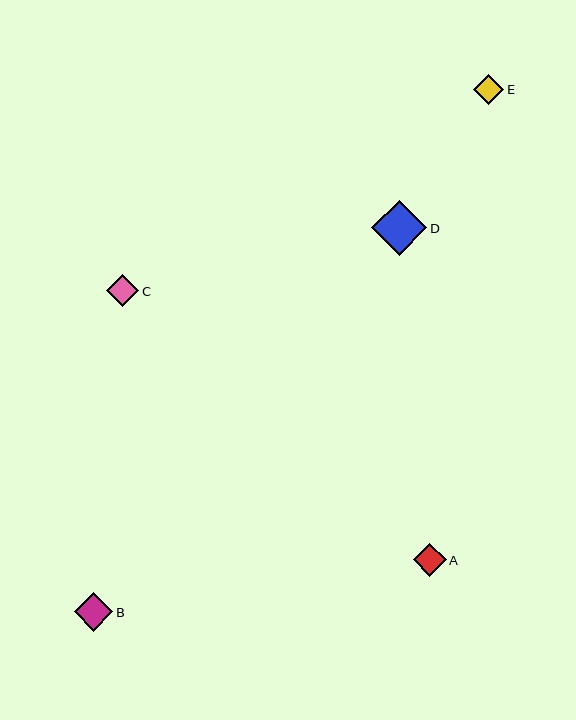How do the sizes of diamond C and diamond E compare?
Diamond C and diamond E are approximately the same size.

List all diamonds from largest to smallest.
From largest to smallest: D, B, A, C, E.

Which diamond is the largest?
Diamond D is the largest with a size of approximately 56 pixels.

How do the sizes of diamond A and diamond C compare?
Diamond A and diamond C are approximately the same size.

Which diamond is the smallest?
Diamond E is the smallest with a size of approximately 30 pixels.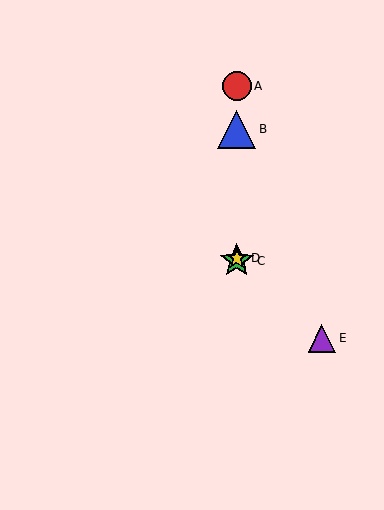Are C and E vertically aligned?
No, C is at x≈237 and E is at x≈322.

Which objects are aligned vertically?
Objects A, B, C, D are aligned vertically.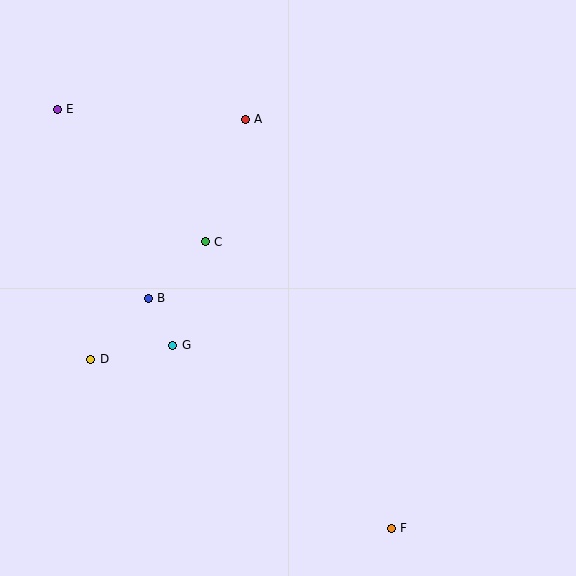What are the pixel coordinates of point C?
Point C is at (205, 242).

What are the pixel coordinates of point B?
Point B is at (148, 298).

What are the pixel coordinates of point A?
Point A is at (245, 119).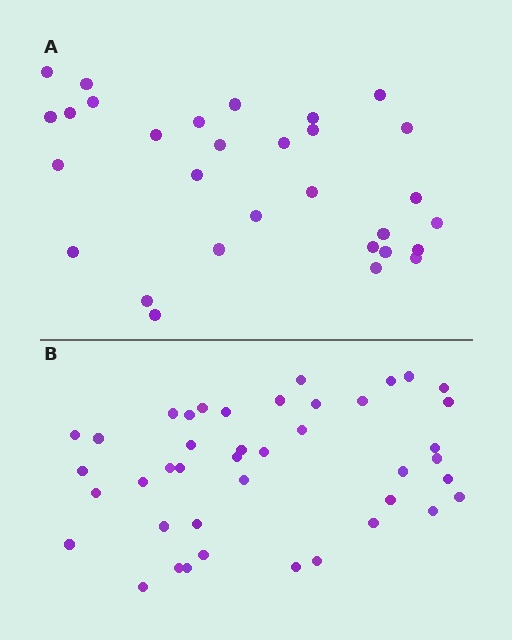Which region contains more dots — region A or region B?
Region B (the bottom region) has more dots.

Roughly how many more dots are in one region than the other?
Region B has roughly 12 or so more dots than region A.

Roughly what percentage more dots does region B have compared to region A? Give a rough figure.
About 40% more.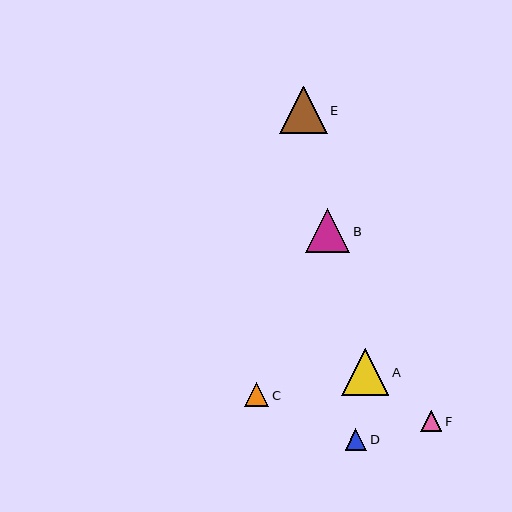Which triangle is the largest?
Triangle E is the largest with a size of approximately 48 pixels.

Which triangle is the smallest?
Triangle F is the smallest with a size of approximately 21 pixels.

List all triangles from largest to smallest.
From largest to smallest: E, A, B, C, D, F.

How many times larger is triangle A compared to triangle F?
Triangle A is approximately 2.3 times the size of triangle F.